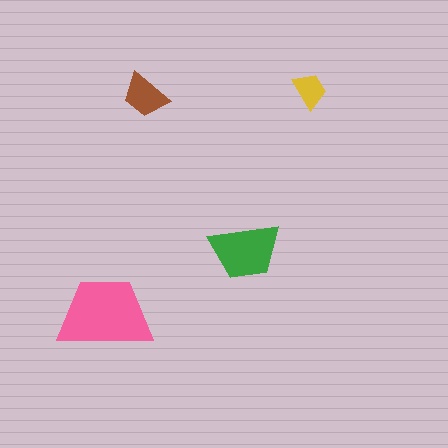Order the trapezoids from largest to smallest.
the pink one, the green one, the brown one, the yellow one.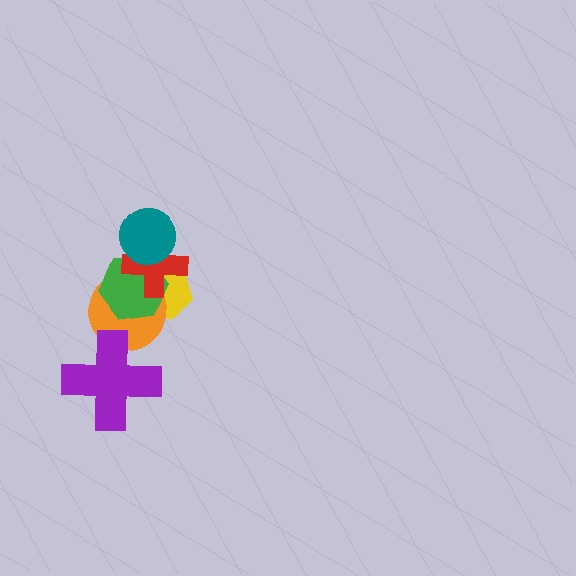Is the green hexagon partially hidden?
Yes, it is partially covered by another shape.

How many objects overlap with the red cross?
4 objects overlap with the red cross.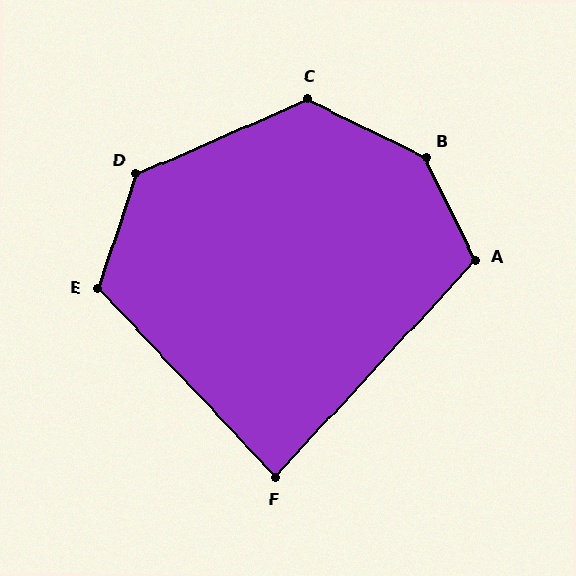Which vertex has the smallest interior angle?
F, at approximately 86 degrees.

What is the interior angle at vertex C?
Approximately 130 degrees (obtuse).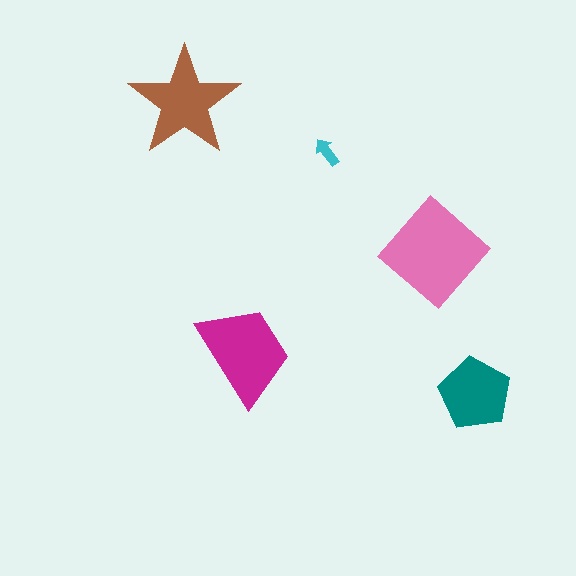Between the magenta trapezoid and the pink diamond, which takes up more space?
The pink diamond.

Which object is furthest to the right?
The teal pentagon is rightmost.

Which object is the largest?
The pink diamond.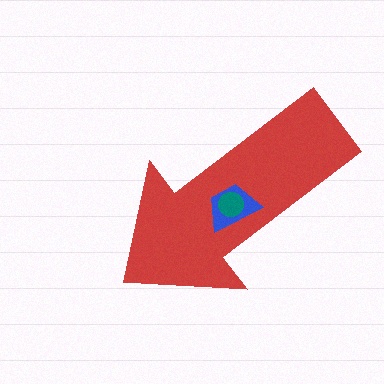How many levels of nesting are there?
3.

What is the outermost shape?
The red arrow.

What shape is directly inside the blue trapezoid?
The teal circle.